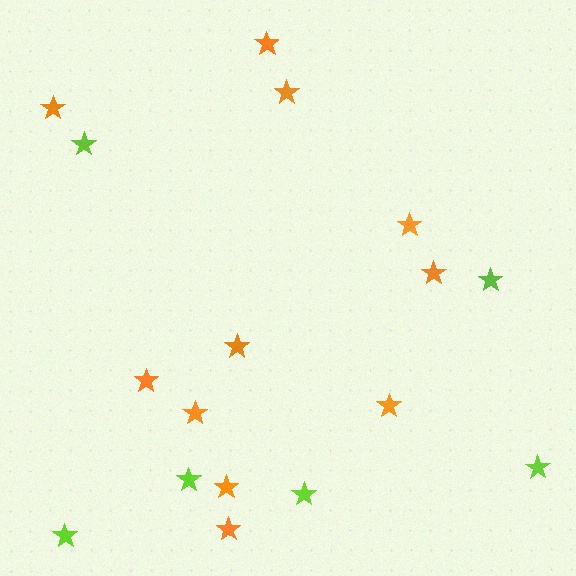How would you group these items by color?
There are 2 groups: one group of lime stars (6) and one group of orange stars (11).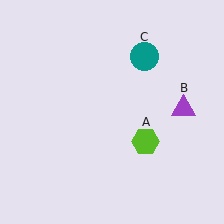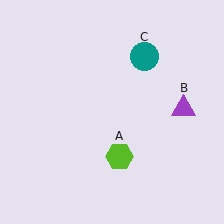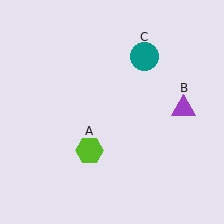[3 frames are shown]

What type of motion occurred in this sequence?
The lime hexagon (object A) rotated clockwise around the center of the scene.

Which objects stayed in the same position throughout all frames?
Purple triangle (object B) and teal circle (object C) remained stationary.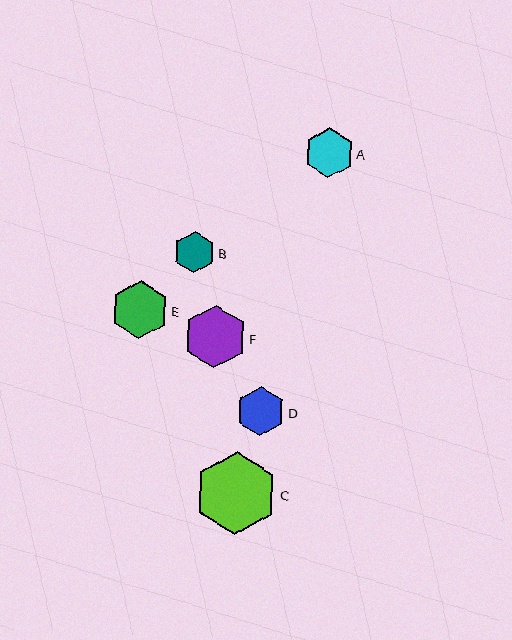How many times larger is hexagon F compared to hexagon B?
Hexagon F is approximately 1.5 times the size of hexagon B.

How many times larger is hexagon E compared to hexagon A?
Hexagon E is approximately 1.2 times the size of hexagon A.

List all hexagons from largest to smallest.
From largest to smallest: C, F, E, A, D, B.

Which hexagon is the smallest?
Hexagon B is the smallest with a size of approximately 41 pixels.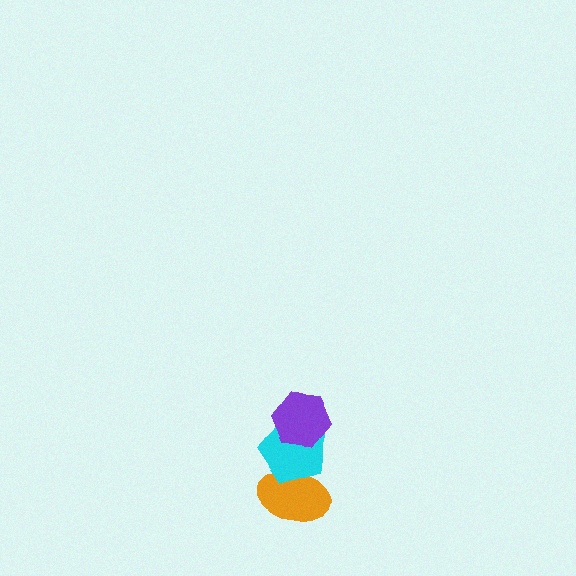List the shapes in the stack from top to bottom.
From top to bottom: the purple hexagon, the cyan pentagon, the orange ellipse.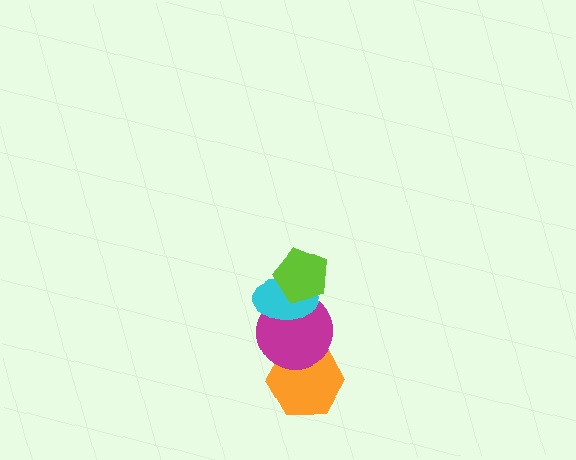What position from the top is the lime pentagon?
The lime pentagon is 1st from the top.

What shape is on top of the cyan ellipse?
The lime pentagon is on top of the cyan ellipse.